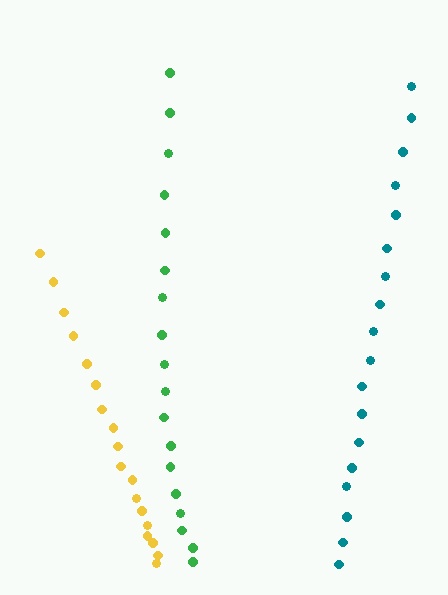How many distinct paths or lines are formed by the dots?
There are 3 distinct paths.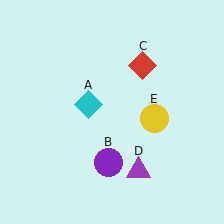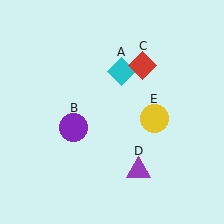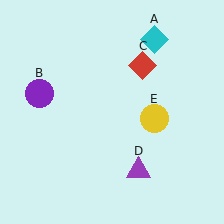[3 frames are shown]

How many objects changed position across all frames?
2 objects changed position: cyan diamond (object A), purple circle (object B).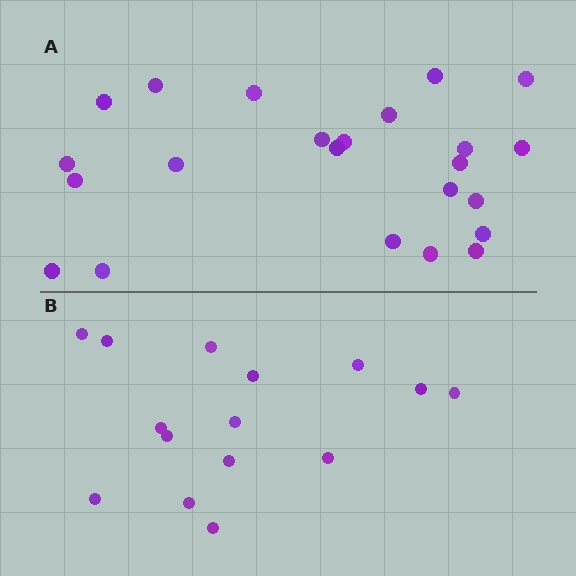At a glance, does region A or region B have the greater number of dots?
Region A (the top region) has more dots.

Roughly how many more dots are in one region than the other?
Region A has roughly 8 or so more dots than region B.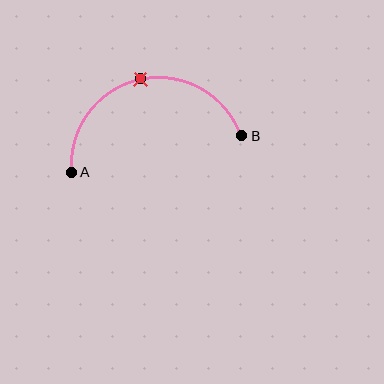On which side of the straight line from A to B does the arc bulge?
The arc bulges above the straight line connecting A and B.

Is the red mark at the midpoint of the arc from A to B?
Yes. The red mark lies on the arc at equal arc-length from both A and B — it is the arc midpoint.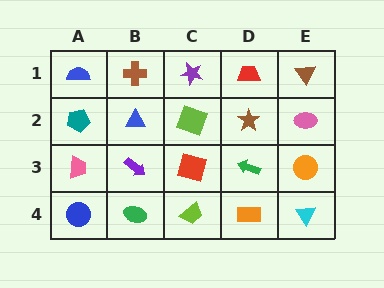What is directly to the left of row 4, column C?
A green ellipse.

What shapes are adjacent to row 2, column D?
A red trapezoid (row 1, column D), a green arrow (row 3, column D), a lime square (row 2, column C), a pink ellipse (row 2, column E).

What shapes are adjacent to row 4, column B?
A purple arrow (row 3, column B), a blue circle (row 4, column A), a lime trapezoid (row 4, column C).